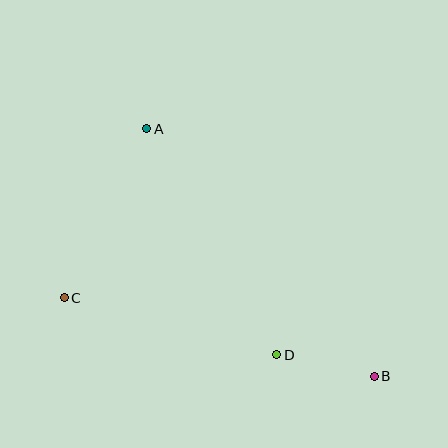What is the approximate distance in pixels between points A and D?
The distance between A and D is approximately 261 pixels.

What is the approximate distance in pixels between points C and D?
The distance between C and D is approximately 220 pixels.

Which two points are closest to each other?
Points B and D are closest to each other.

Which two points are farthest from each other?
Points A and B are farthest from each other.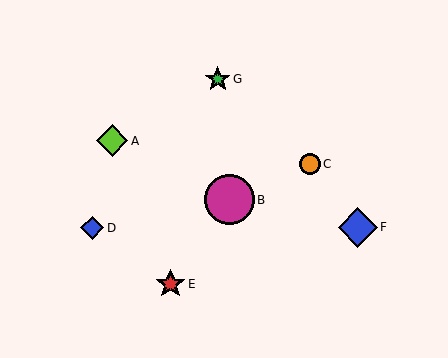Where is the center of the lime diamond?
The center of the lime diamond is at (112, 141).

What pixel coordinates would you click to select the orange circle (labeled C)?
Click at (310, 164) to select the orange circle C.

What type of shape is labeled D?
Shape D is a blue diamond.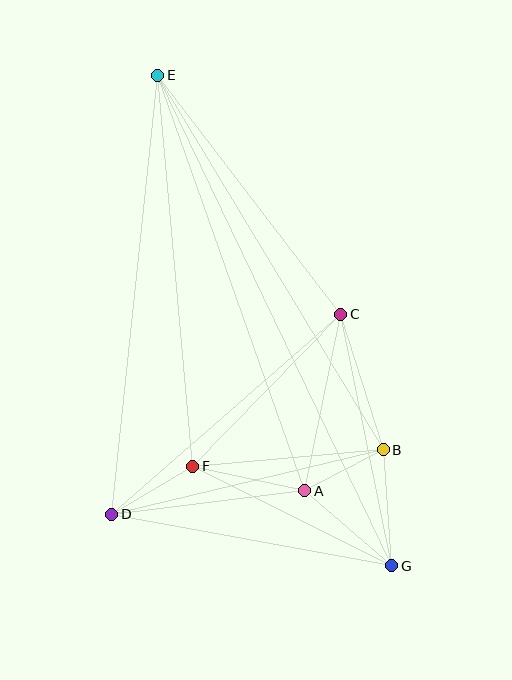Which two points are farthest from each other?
Points E and G are farthest from each other.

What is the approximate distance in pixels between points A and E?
The distance between A and E is approximately 441 pixels.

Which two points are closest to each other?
Points A and B are closest to each other.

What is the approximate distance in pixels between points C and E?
The distance between C and E is approximately 301 pixels.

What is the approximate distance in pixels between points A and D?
The distance between A and D is approximately 195 pixels.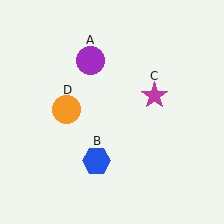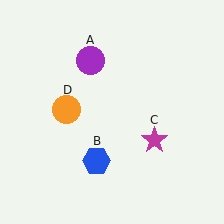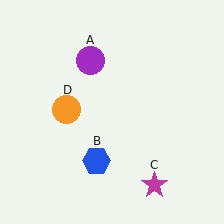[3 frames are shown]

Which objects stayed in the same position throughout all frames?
Purple circle (object A) and blue hexagon (object B) and orange circle (object D) remained stationary.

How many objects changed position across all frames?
1 object changed position: magenta star (object C).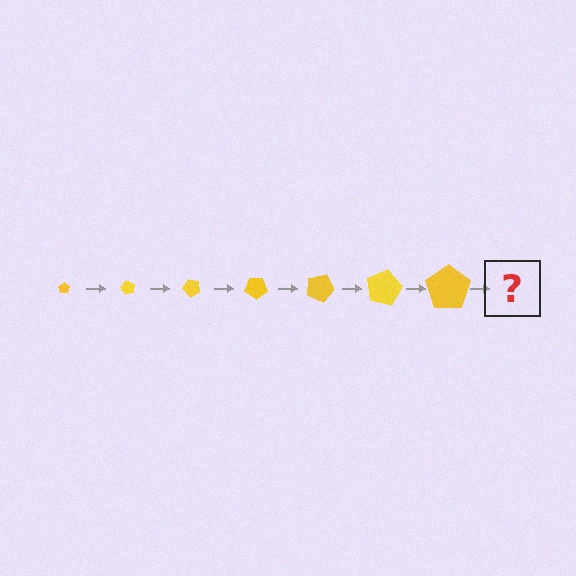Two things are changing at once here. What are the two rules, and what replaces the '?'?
The two rules are that the pentagon grows larger each step and it rotates 60 degrees each step. The '?' should be a pentagon, larger than the previous one and rotated 420 degrees from the start.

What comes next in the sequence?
The next element should be a pentagon, larger than the previous one and rotated 420 degrees from the start.